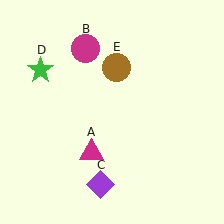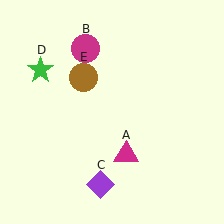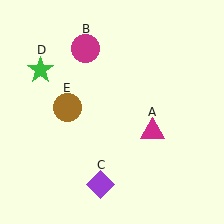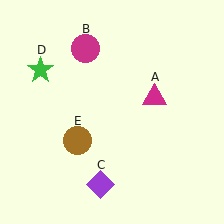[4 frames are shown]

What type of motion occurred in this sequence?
The magenta triangle (object A), brown circle (object E) rotated counterclockwise around the center of the scene.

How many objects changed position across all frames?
2 objects changed position: magenta triangle (object A), brown circle (object E).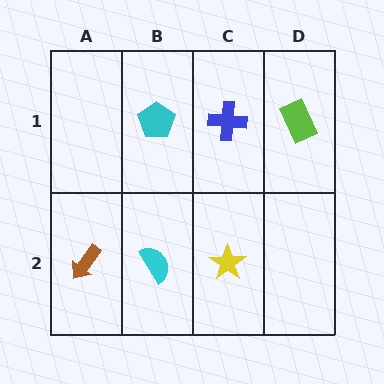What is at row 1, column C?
A blue cross.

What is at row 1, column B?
A cyan pentagon.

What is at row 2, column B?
A cyan semicircle.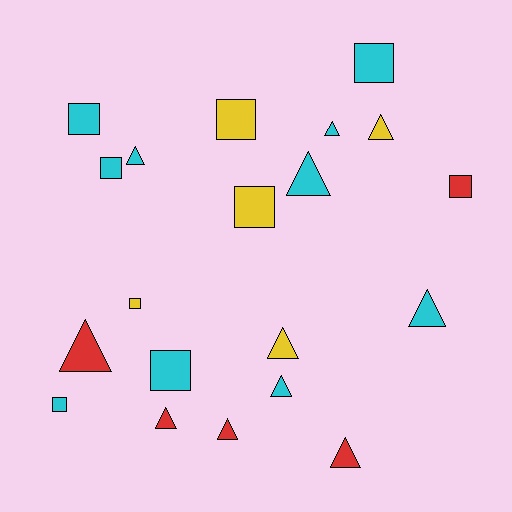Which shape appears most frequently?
Triangle, with 11 objects.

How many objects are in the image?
There are 20 objects.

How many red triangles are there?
There are 4 red triangles.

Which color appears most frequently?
Cyan, with 10 objects.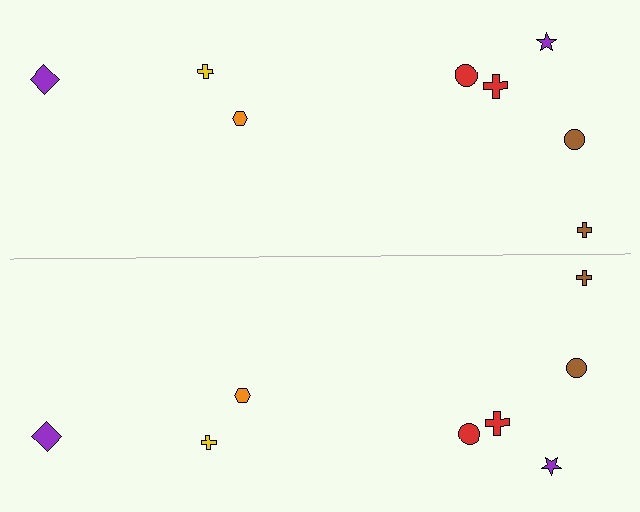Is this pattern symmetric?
Yes, this pattern has bilateral (reflection) symmetry.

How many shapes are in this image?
There are 16 shapes in this image.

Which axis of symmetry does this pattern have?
The pattern has a horizontal axis of symmetry running through the center of the image.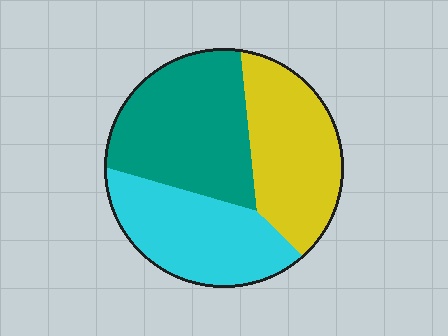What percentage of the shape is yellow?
Yellow covers about 30% of the shape.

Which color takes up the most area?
Teal, at roughly 40%.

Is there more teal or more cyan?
Teal.